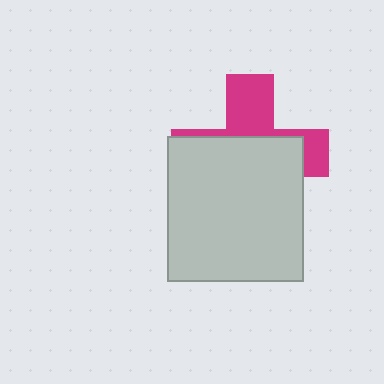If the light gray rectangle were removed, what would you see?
You would see the complete magenta cross.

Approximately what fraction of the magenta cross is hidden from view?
Roughly 63% of the magenta cross is hidden behind the light gray rectangle.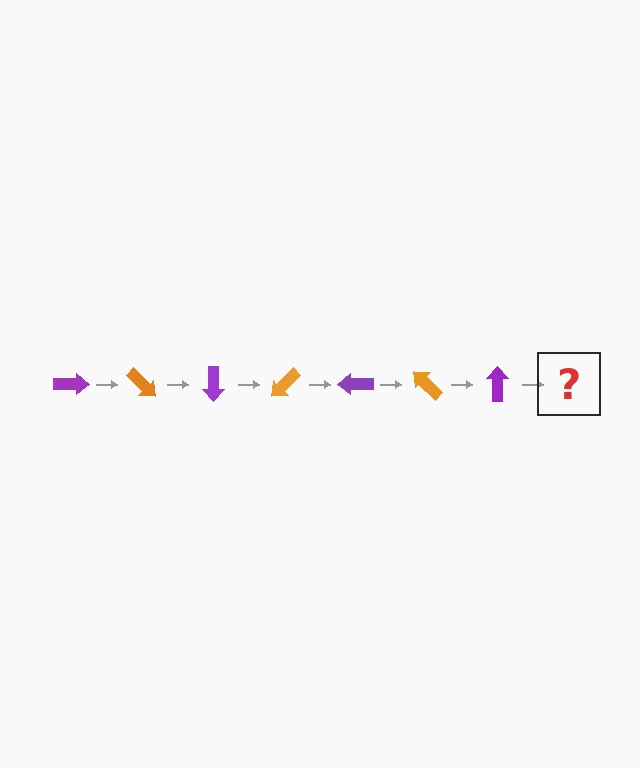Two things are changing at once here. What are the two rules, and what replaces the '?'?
The two rules are that it rotates 45 degrees each step and the color cycles through purple and orange. The '?' should be an orange arrow, rotated 315 degrees from the start.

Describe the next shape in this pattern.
It should be an orange arrow, rotated 315 degrees from the start.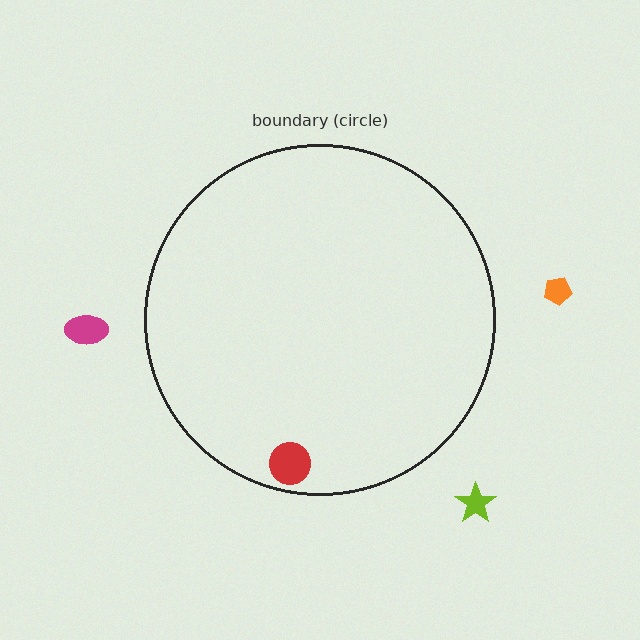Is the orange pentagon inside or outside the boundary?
Outside.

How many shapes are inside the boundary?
1 inside, 3 outside.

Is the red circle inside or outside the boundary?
Inside.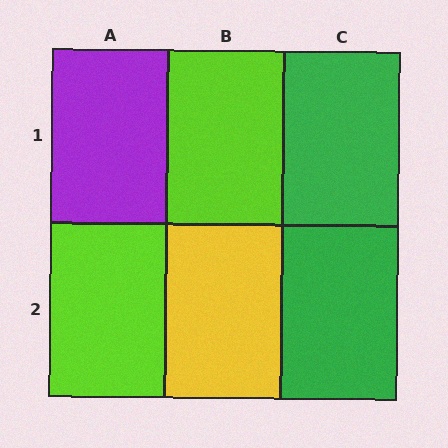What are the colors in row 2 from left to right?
Lime, yellow, green.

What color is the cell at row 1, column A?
Purple.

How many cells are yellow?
1 cell is yellow.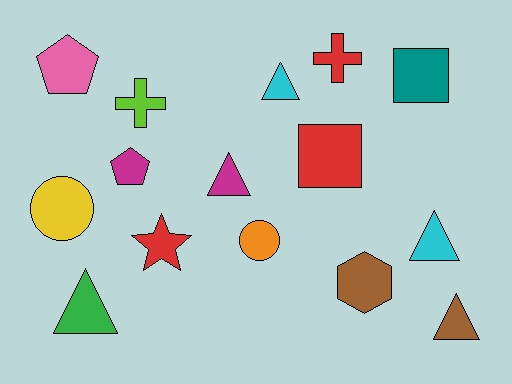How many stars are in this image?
There is 1 star.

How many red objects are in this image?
There are 3 red objects.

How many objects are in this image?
There are 15 objects.